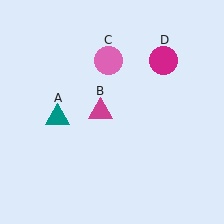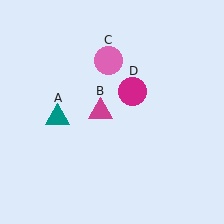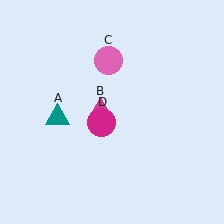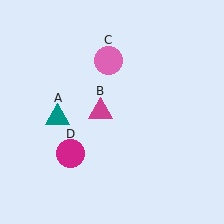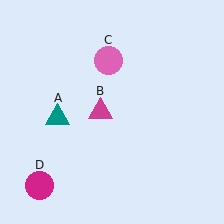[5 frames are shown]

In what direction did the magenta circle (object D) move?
The magenta circle (object D) moved down and to the left.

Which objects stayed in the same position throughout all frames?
Teal triangle (object A) and magenta triangle (object B) and pink circle (object C) remained stationary.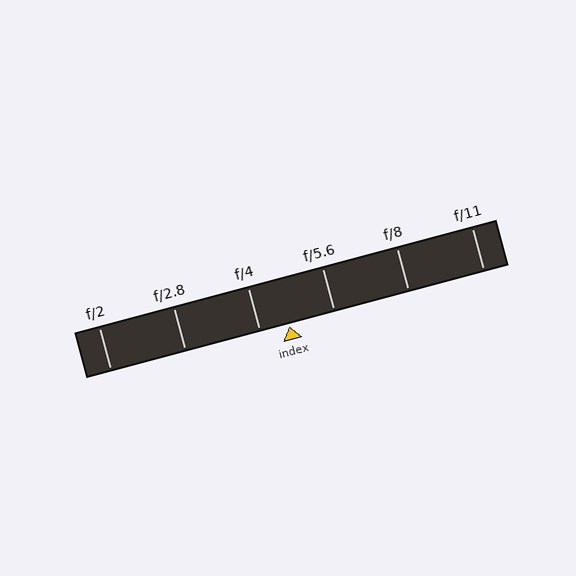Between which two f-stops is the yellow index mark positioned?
The index mark is between f/4 and f/5.6.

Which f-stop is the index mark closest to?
The index mark is closest to f/4.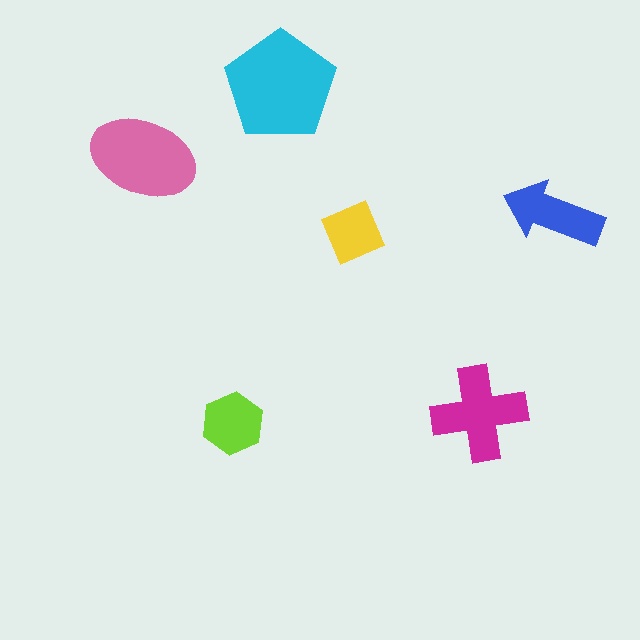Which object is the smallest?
The yellow square.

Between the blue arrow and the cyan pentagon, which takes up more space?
The cyan pentagon.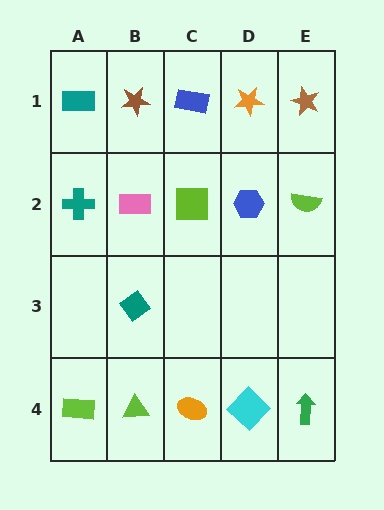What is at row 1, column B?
A brown star.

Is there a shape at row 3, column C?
No, that cell is empty.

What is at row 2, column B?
A pink rectangle.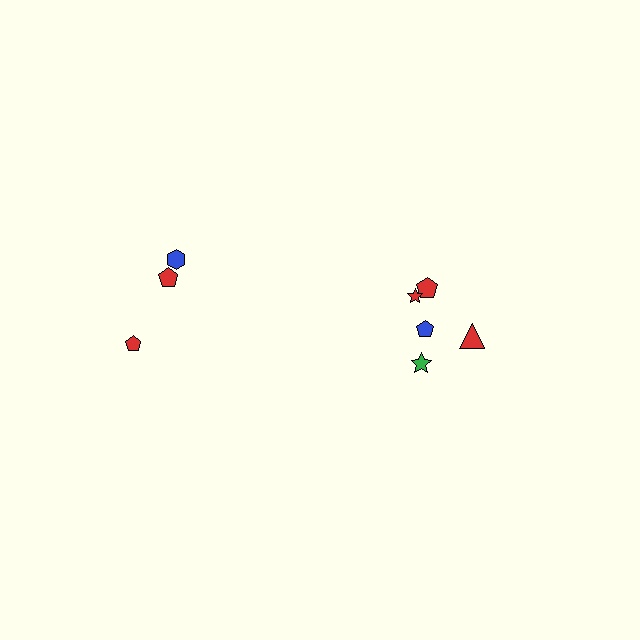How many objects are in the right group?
There are 5 objects.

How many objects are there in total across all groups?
There are 8 objects.